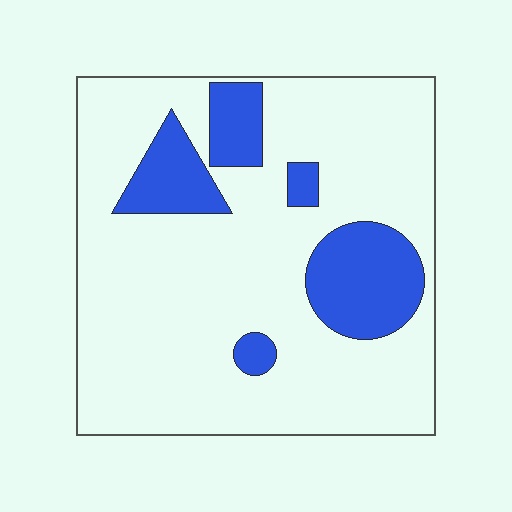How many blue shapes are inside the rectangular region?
5.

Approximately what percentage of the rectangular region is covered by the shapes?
Approximately 20%.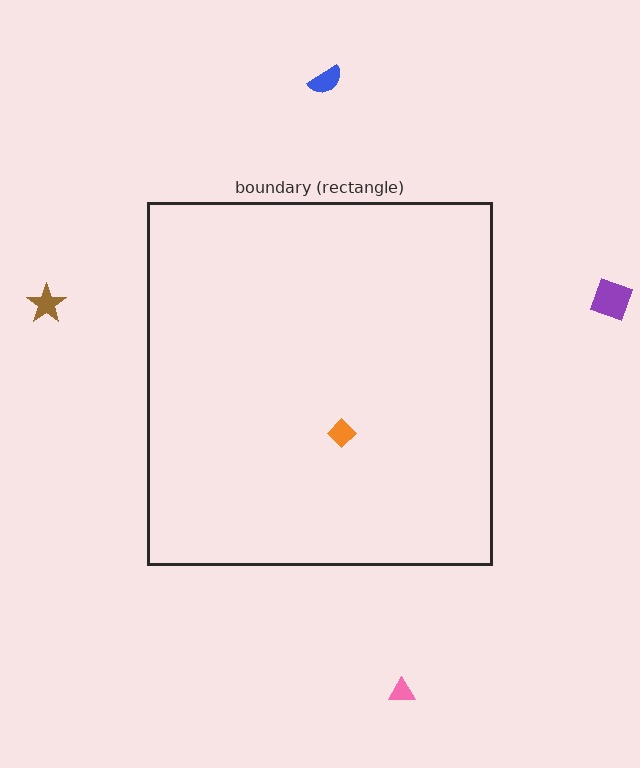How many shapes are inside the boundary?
1 inside, 4 outside.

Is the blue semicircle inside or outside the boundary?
Outside.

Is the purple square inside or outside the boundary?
Outside.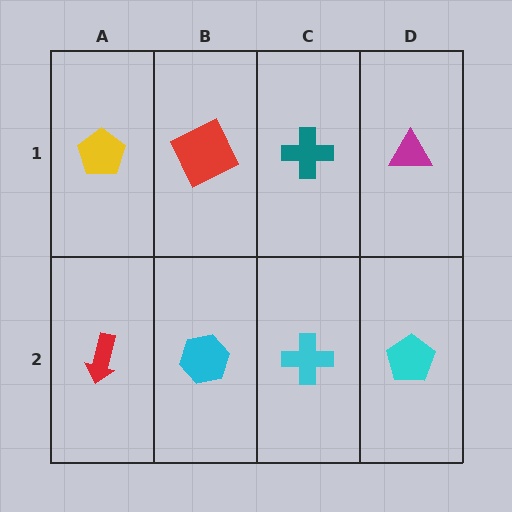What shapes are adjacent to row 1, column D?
A cyan pentagon (row 2, column D), a teal cross (row 1, column C).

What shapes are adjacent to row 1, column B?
A cyan hexagon (row 2, column B), a yellow pentagon (row 1, column A), a teal cross (row 1, column C).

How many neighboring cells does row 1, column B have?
3.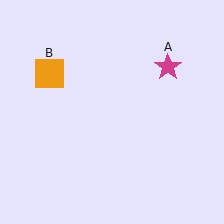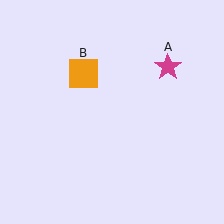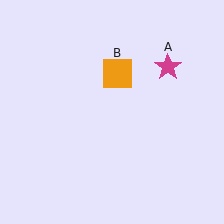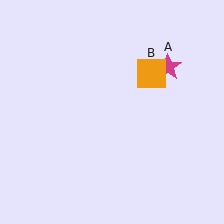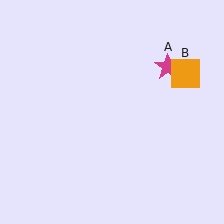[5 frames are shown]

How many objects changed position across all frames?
1 object changed position: orange square (object B).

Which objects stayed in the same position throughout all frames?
Magenta star (object A) remained stationary.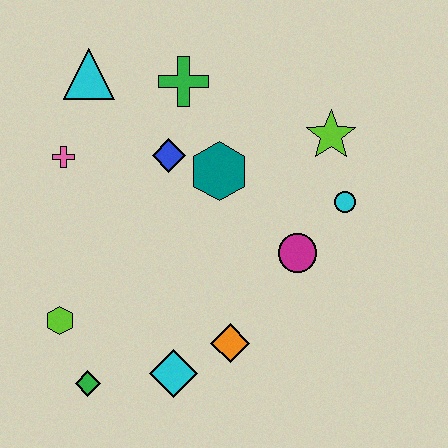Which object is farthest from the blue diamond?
The green diamond is farthest from the blue diamond.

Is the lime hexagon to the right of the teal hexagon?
No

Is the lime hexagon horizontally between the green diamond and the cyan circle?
No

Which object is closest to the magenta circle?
The cyan circle is closest to the magenta circle.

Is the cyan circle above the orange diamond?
Yes